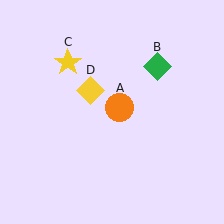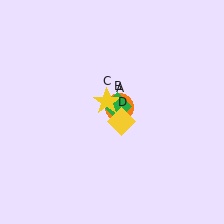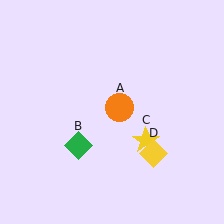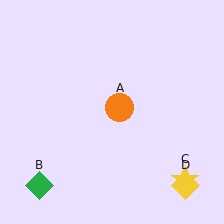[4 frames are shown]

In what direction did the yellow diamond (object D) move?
The yellow diamond (object D) moved down and to the right.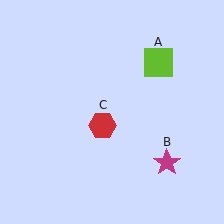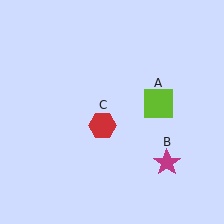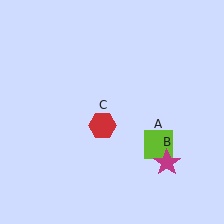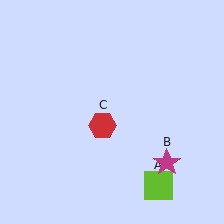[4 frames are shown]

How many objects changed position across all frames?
1 object changed position: lime square (object A).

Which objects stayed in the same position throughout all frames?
Magenta star (object B) and red hexagon (object C) remained stationary.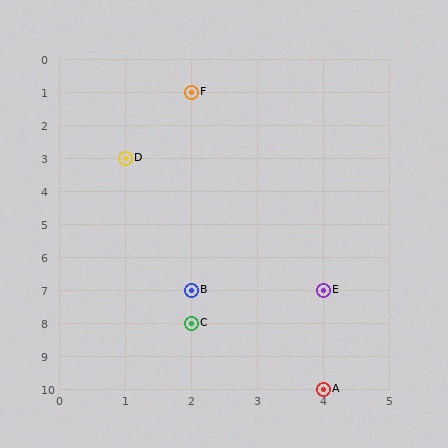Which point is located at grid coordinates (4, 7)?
Point E is at (4, 7).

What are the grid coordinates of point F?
Point F is at grid coordinates (2, 1).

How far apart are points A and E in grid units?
Points A and E are 3 rows apart.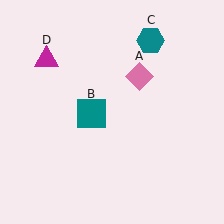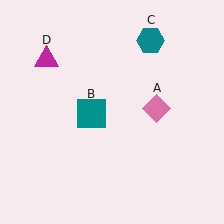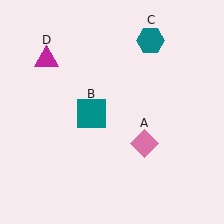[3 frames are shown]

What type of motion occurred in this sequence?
The pink diamond (object A) rotated clockwise around the center of the scene.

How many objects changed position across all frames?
1 object changed position: pink diamond (object A).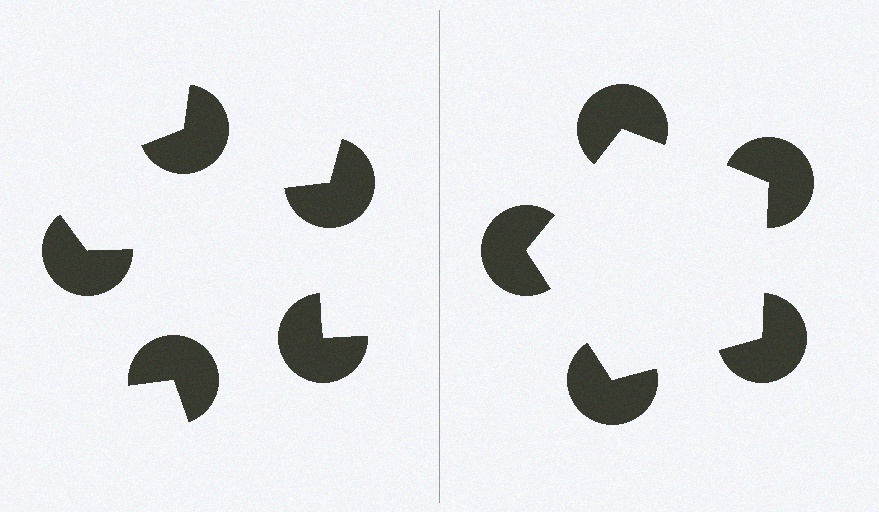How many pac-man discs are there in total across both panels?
10 — 5 on each side.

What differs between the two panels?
The pac-man discs are positioned identically on both sides; only the wedge orientations differ. On the right they align to a pentagon; on the left they are misaligned.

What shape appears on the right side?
An illusory pentagon.